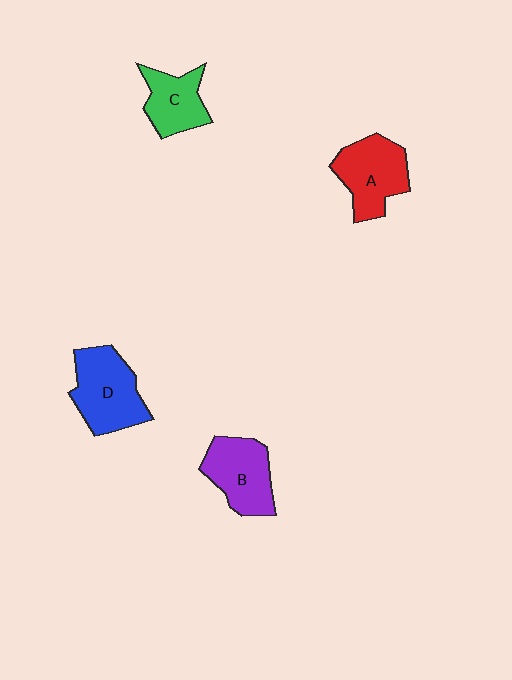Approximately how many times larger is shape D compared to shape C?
Approximately 1.5 times.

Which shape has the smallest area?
Shape C (green).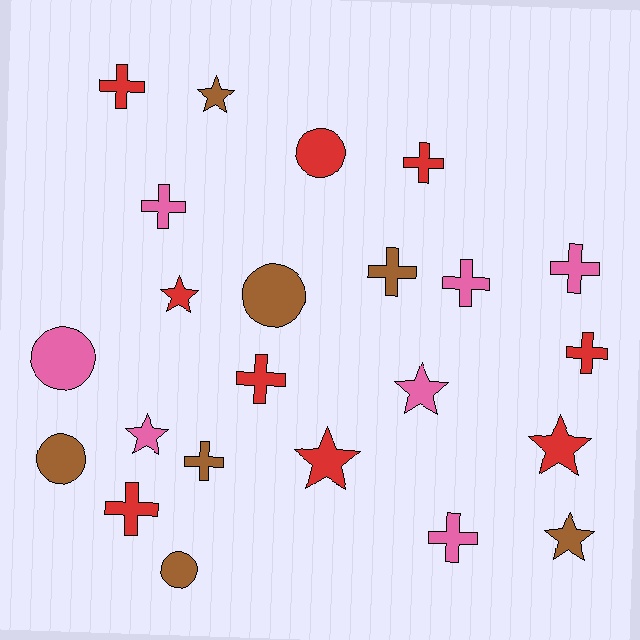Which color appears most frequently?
Red, with 9 objects.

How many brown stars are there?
There are 2 brown stars.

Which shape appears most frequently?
Cross, with 11 objects.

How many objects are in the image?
There are 23 objects.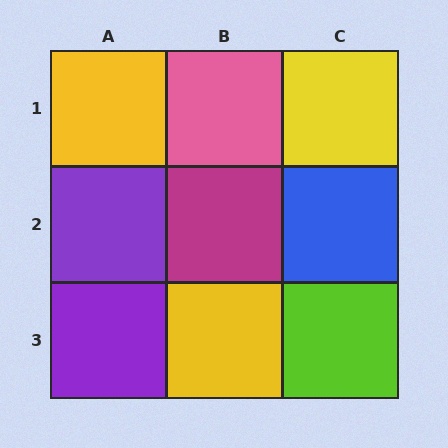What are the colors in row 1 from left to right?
Yellow, pink, yellow.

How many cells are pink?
1 cell is pink.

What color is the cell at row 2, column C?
Blue.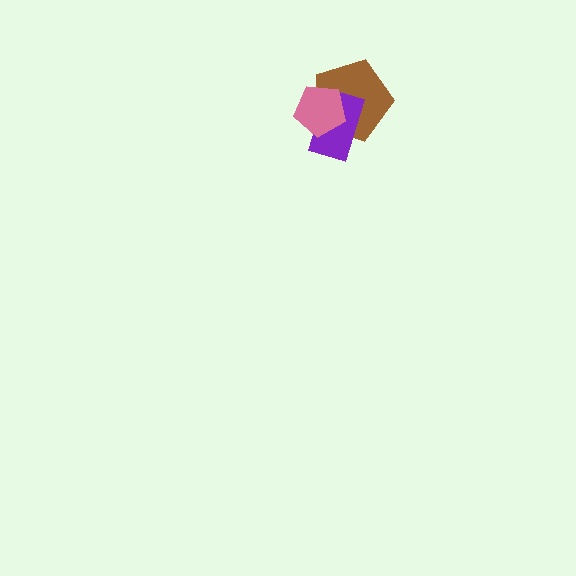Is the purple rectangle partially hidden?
Yes, it is partially covered by another shape.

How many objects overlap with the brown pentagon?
2 objects overlap with the brown pentagon.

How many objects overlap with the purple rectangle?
2 objects overlap with the purple rectangle.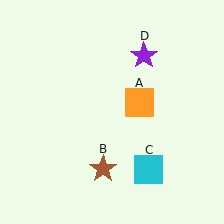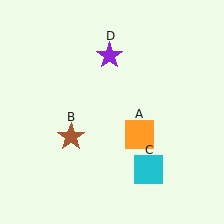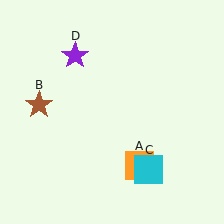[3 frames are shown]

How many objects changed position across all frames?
3 objects changed position: orange square (object A), brown star (object B), purple star (object D).